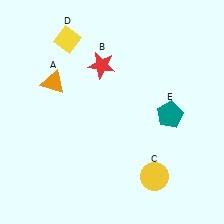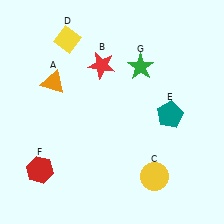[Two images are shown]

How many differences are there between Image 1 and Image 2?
There are 2 differences between the two images.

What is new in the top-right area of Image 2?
A green star (G) was added in the top-right area of Image 2.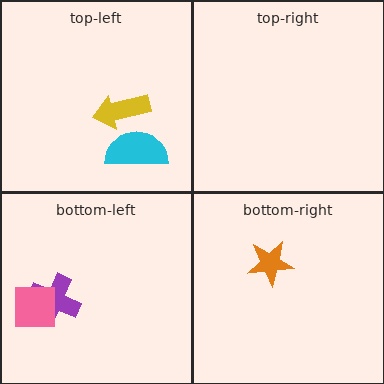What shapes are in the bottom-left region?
The purple cross, the pink square.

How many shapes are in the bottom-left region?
2.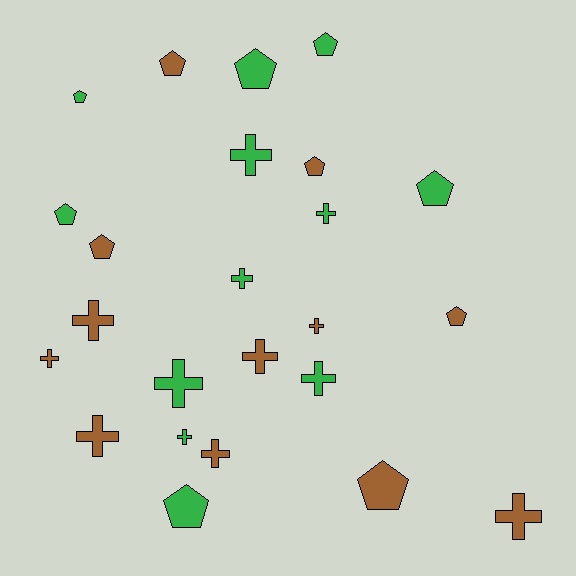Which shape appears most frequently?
Cross, with 13 objects.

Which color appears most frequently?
Green, with 12 objects.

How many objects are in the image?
There are 24 objects.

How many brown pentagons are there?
There are 5 brown pentagons.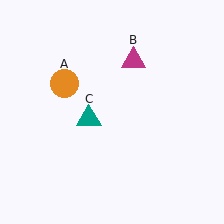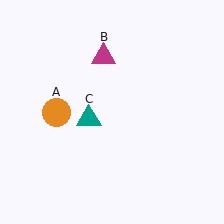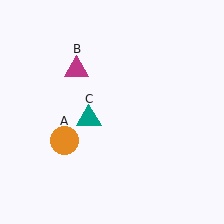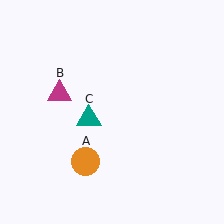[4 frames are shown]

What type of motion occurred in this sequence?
The orange circle (object A), magenta triangle (object B) rotated counterclockwise around the center of the scene.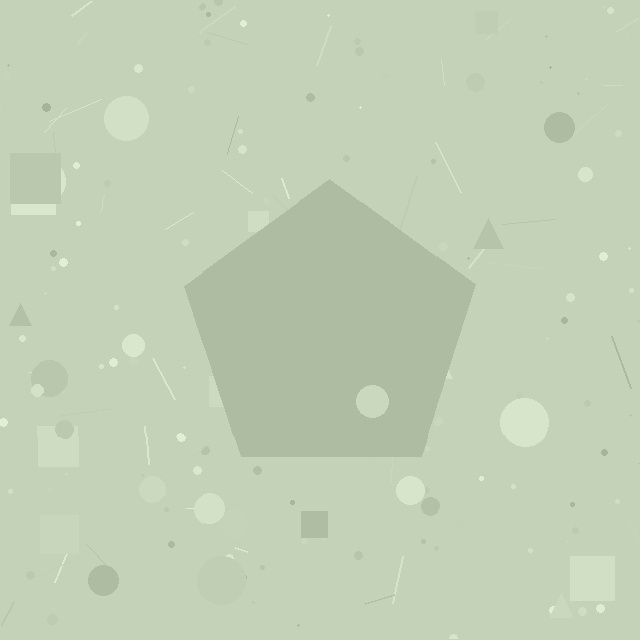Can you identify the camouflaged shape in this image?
The camouflaged shape is a pentagon.